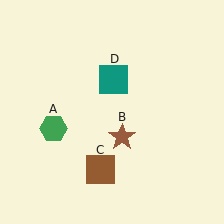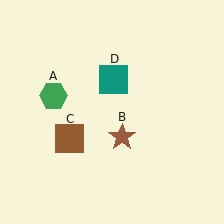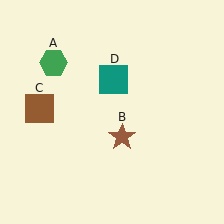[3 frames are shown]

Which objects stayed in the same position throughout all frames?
Brown star (object B) and teal square (object D) remained stationary.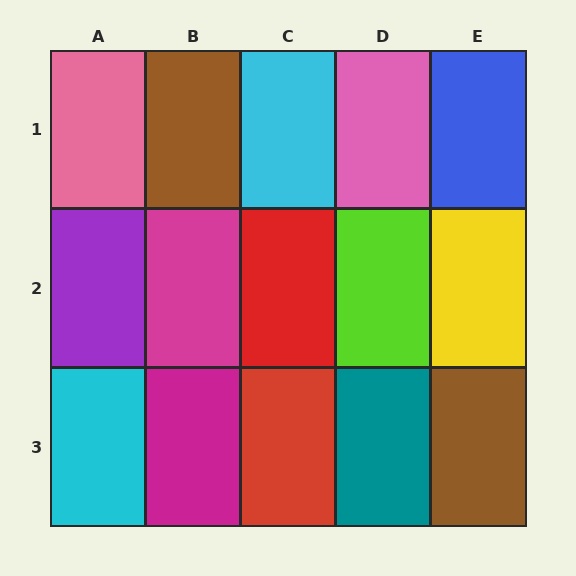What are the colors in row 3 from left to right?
Cyan, magenta, red, teal, brown.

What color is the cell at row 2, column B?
Magenta.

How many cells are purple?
1 cell is purple.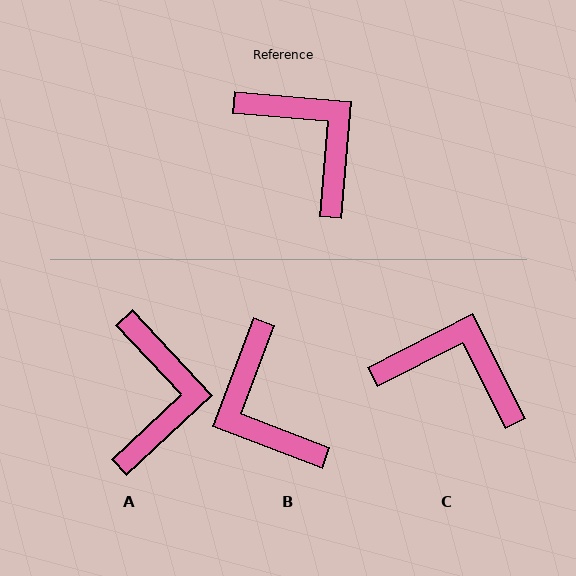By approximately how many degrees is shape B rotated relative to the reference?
Approximately 164 degrees counter-clockwise.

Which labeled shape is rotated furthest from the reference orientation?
B, about 164 degrees away.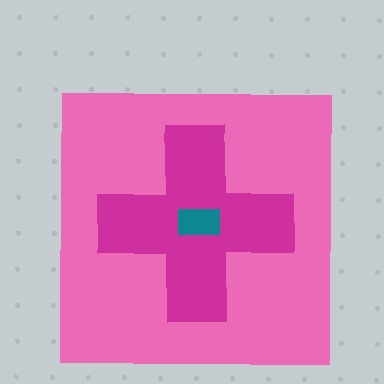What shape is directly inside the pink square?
The magenta cross.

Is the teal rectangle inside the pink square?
Yes.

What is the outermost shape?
The pink square.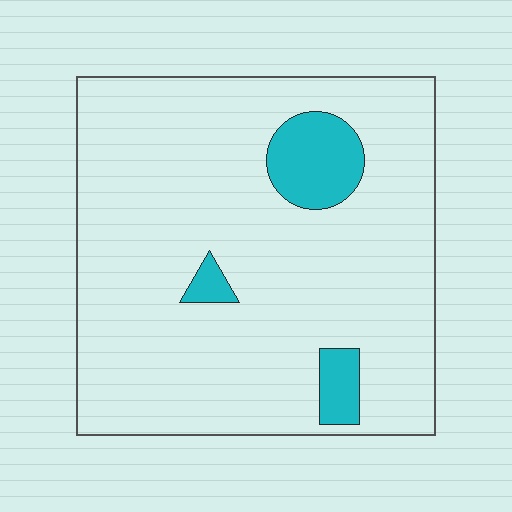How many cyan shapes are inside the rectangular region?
3.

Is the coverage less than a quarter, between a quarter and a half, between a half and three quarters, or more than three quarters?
Less than a quarter.